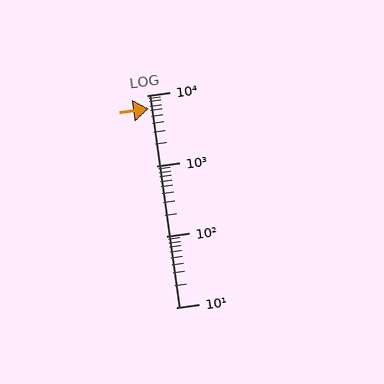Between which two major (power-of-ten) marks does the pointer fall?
The pointer is between 1000 and 10000.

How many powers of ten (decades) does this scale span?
The scale spans 3 decades, from 10 to 10000.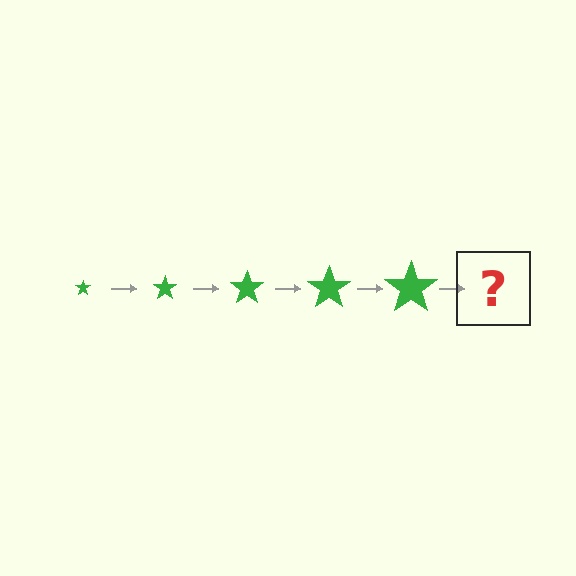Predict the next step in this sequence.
The next step is a green star, larger than the previous one.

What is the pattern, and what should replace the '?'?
The pattern is that the star gets progressively larger each step. The '?' should be a green star, larger than the previous one.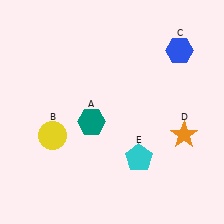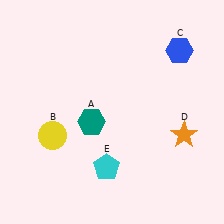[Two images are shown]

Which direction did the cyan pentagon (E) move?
The cyan pentagon (E) moved left.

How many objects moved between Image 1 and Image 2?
1 object moved between the two images.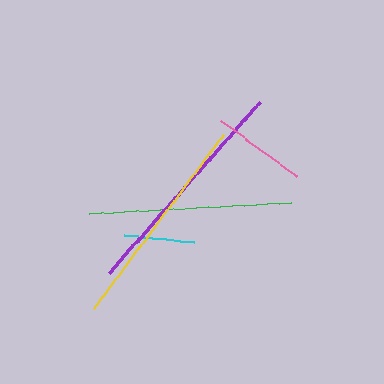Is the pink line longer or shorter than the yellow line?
The yellow line is longer than the pink line.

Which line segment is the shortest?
The cyan line is the shortest at approximately 71 pixels.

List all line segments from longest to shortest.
From longest to shortest: purple, yellow, green, pink, cyan.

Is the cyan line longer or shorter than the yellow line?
The yellow line is longer than the cyan line.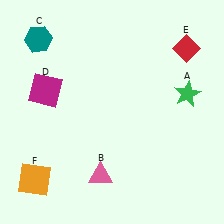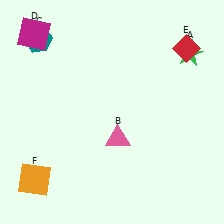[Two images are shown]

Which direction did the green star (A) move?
The green star (A) moved up.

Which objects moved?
The objects that moved are: the green star (A), the pink triangle (B), the magenta square (D).